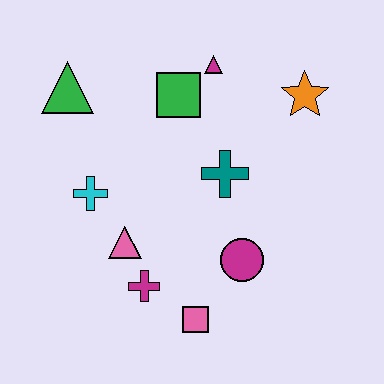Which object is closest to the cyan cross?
The pink triangle is closest to the cyan cross.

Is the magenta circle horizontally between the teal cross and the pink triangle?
No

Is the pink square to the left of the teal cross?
Yes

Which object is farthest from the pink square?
The green triangle is farthest from the pink square.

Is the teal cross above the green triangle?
No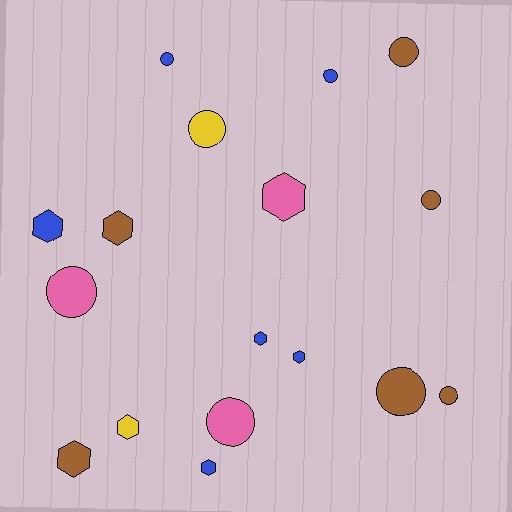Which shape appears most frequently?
Circle, with 9 objects.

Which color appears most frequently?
Brown, with 6 objects.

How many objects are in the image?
There are 17 objects.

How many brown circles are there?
There are 4 brown circles.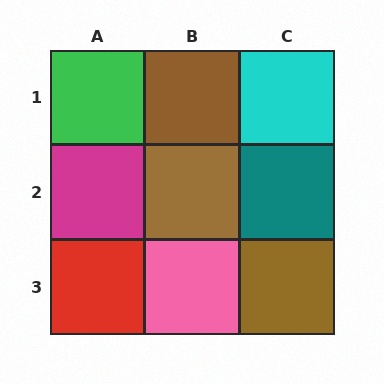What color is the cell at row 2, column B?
Brown.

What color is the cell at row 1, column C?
Cyan.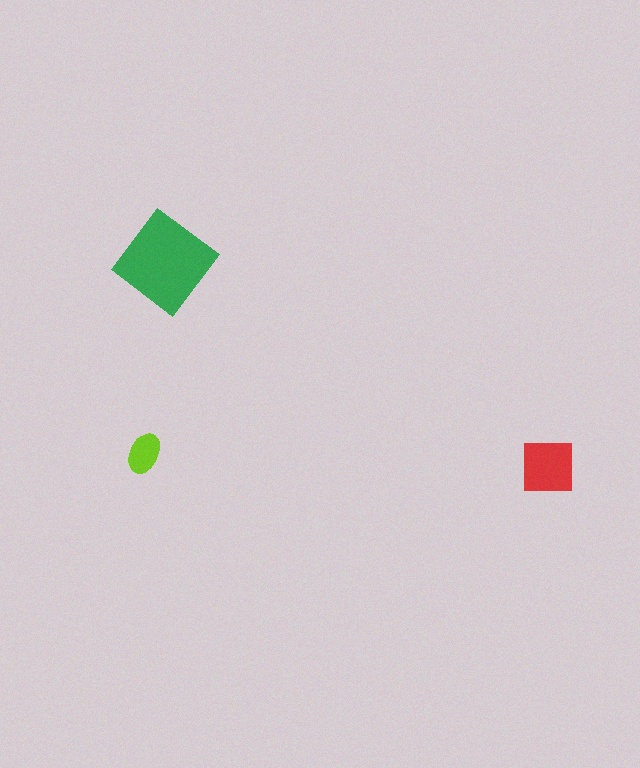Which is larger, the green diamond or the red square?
The green diamond.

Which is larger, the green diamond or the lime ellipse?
The green diamond.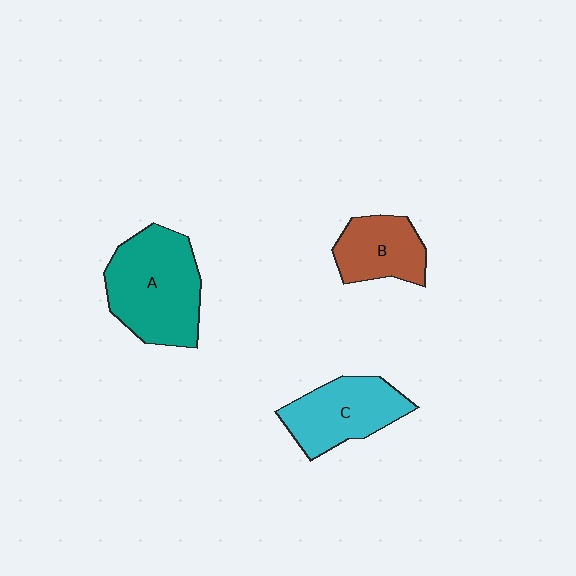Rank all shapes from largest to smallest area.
From largest to smallest: A (teal), C (cyan), B (brown).